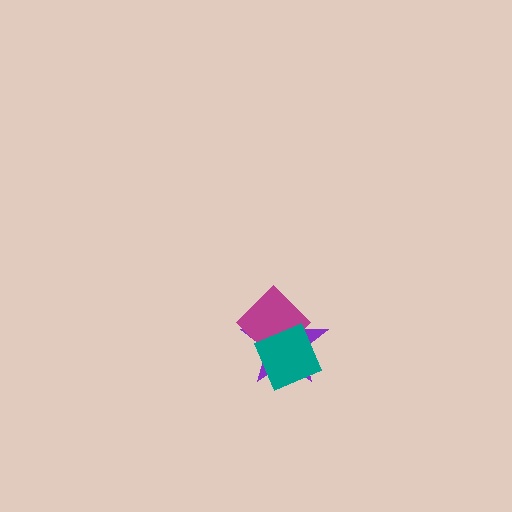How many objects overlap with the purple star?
2 objects overlap with the purple star.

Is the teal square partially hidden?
No, no other shape covers it.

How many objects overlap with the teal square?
2 objects overlap with the teal square.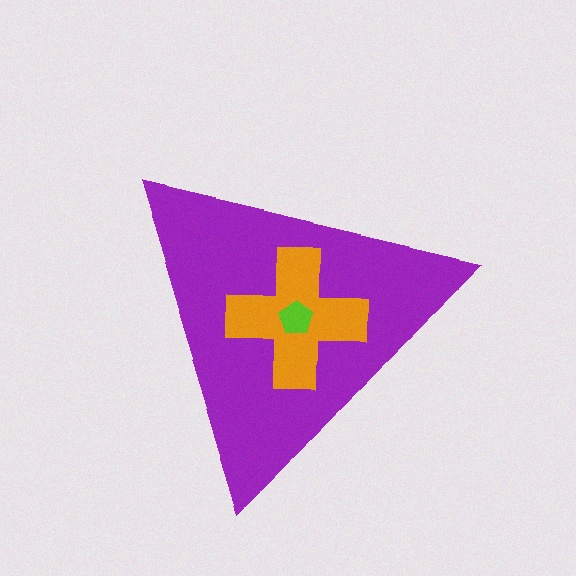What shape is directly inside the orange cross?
The lime pentagon.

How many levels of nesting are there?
3.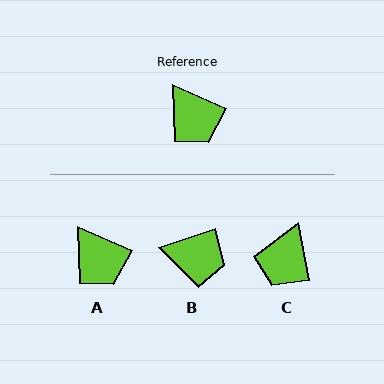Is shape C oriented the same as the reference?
No, it is off by about 55 degrees.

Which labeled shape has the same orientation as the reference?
A.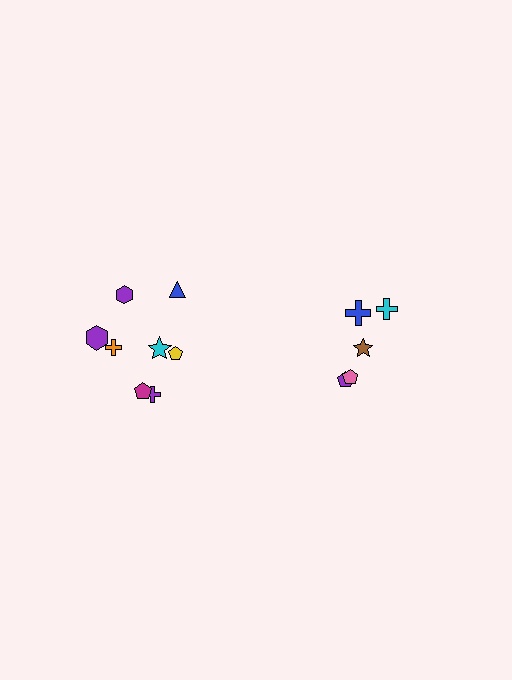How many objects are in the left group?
There are 8 objects.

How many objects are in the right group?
There are 5 objects.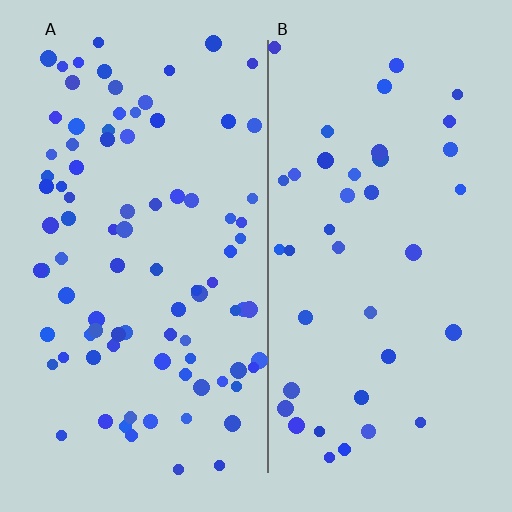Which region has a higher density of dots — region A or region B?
A (the left).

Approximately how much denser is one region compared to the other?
Approximately 2.2× — region A over region B.